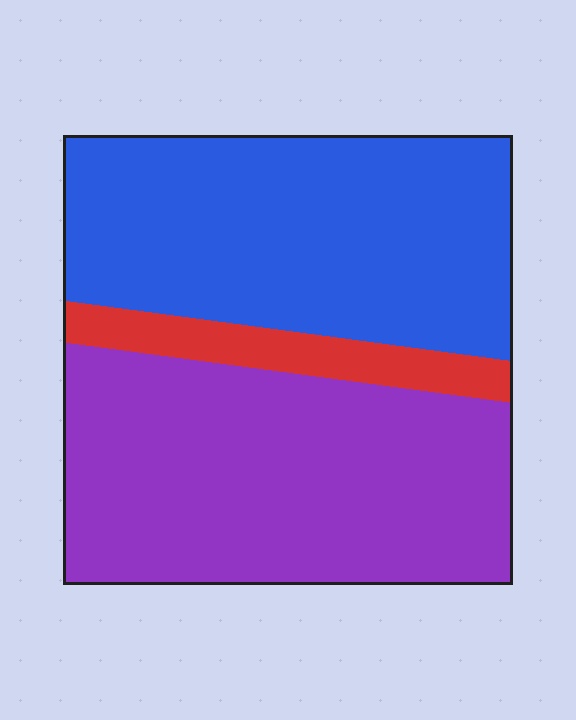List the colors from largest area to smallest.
From largest to smallest: purple, blue, red.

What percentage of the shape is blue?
Blue covers about 45% of the shape.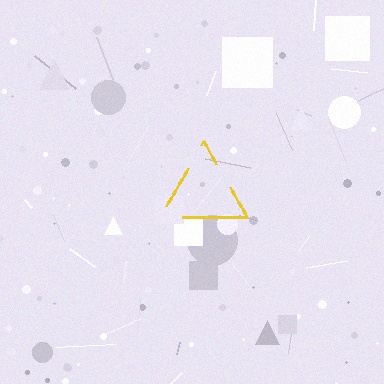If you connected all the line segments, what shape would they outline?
They would outline a triangle.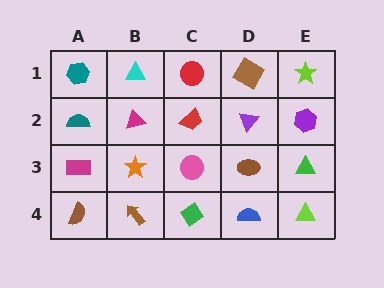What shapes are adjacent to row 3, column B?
A magenta triangle (row 2, column B), a brown arrow (row 4, column B), a magenta rectangle (row 3, column A), a pink circle (row 3, column C).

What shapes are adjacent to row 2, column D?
A brown square (row 1, column D), a brown ellipse (row 3, column D), a red trapezoid (row 2, column C), a purple hexagon (row 2, column E).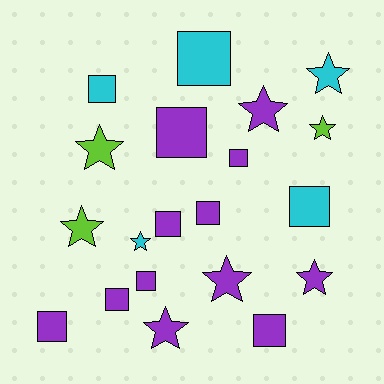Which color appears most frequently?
Purple, with 12 objects.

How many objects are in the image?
There are 20 objects.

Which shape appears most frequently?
Square, with 11 objects.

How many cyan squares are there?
There are 3 cyan squares.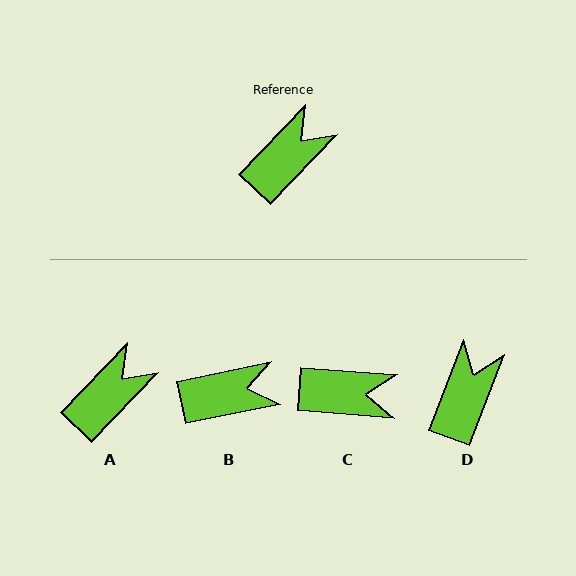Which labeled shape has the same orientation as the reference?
A.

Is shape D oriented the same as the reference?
No, it is off by about 23 degrees.